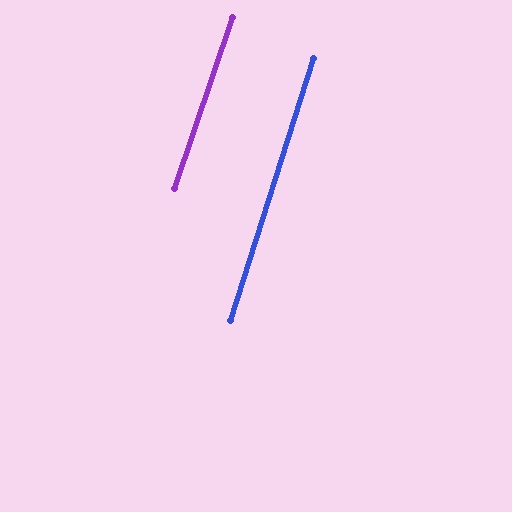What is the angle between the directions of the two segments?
Approximately 1 degree.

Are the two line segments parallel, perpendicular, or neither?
Parallel — their directions differ by only 1.2°.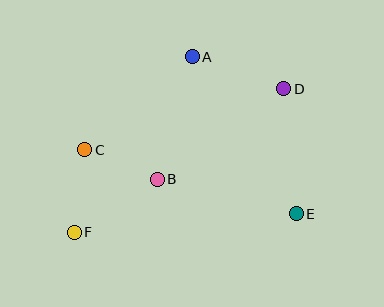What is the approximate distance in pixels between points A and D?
The distance between A and D is approximately 97 pixels.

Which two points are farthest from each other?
Points D and F are farthest from each other.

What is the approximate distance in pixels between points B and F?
The distance between B and F is approximately 99 pixels.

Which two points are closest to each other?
Points B and C are closest to each other.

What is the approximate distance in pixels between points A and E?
The distance between A and E is approximately 188 pixels.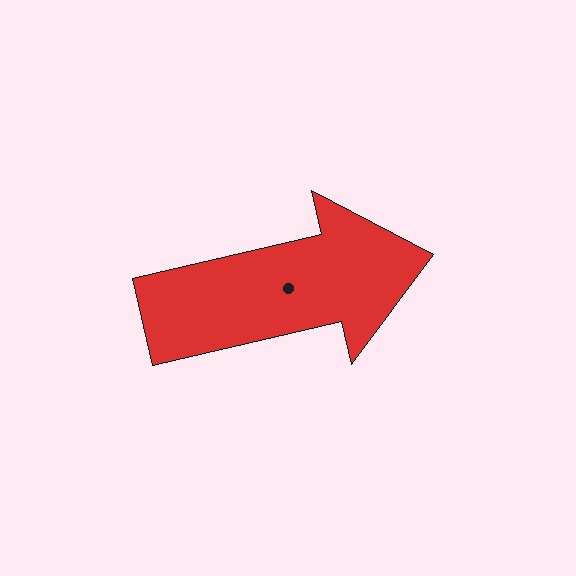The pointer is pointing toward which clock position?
Roughly 3 o'clock.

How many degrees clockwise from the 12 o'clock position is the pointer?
Approximately 77 degrees.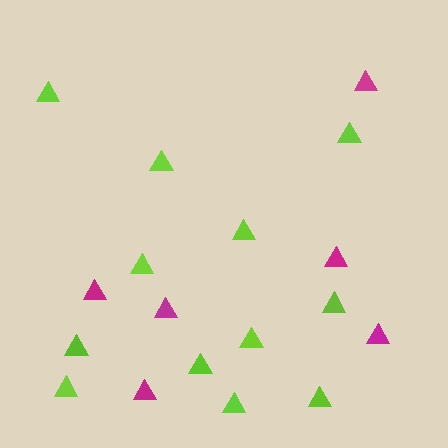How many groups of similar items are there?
There are 2 groups: one group of lime triangles (12) and one group of magenta triangles (6).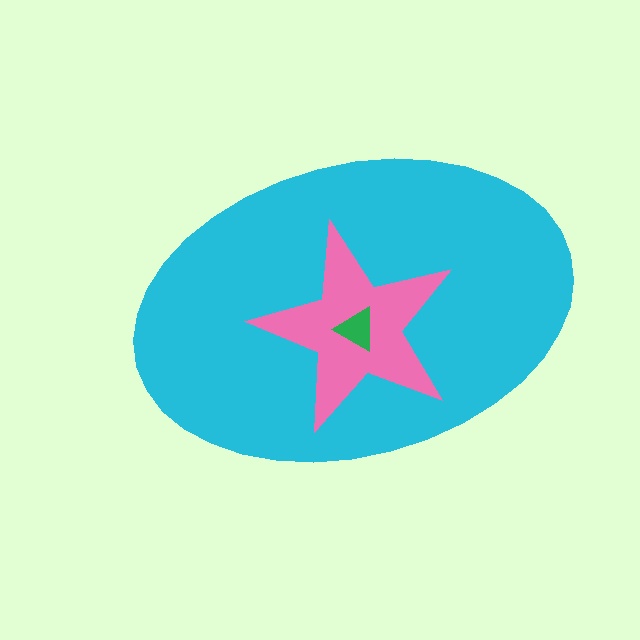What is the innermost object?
The green triangle.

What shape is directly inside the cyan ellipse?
The pink star.